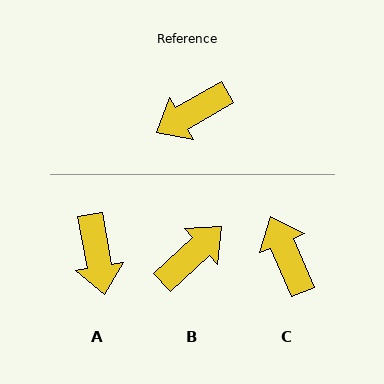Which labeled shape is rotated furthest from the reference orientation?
B, about 167 degrees away.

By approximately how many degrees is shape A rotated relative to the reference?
Approximately 71 degrees counter-clockwise.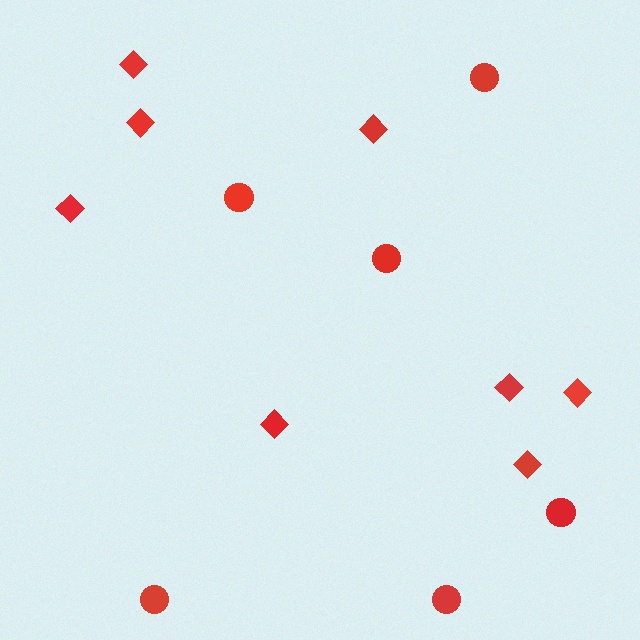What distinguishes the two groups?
There are 2 groups: one group of circles (6) and one group of diamonds (8).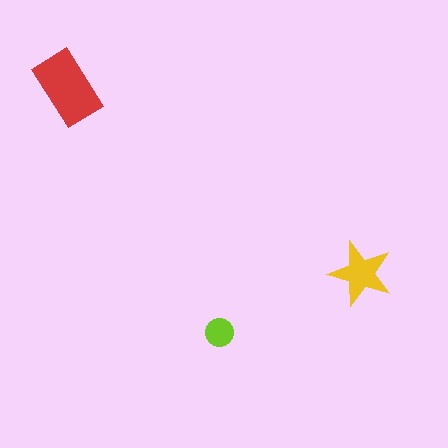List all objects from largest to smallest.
The red rectangle, the yellow star, the lime circle.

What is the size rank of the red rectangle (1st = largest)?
1st.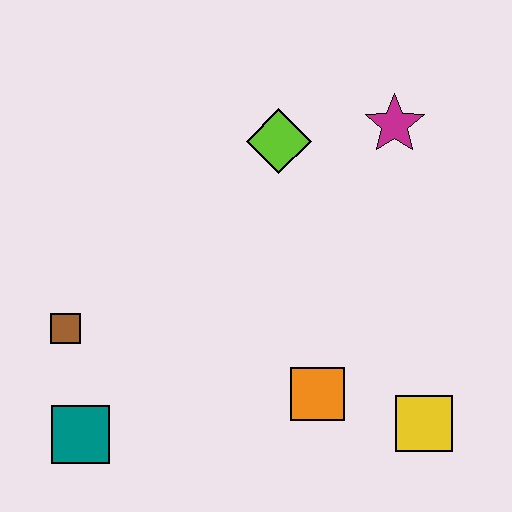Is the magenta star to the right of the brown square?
Yes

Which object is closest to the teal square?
The brown square is closest to the teal square.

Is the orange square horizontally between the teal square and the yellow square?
Yes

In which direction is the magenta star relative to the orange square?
The magenta star is above the orange square.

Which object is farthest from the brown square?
The magenta star is farthest from the brown square.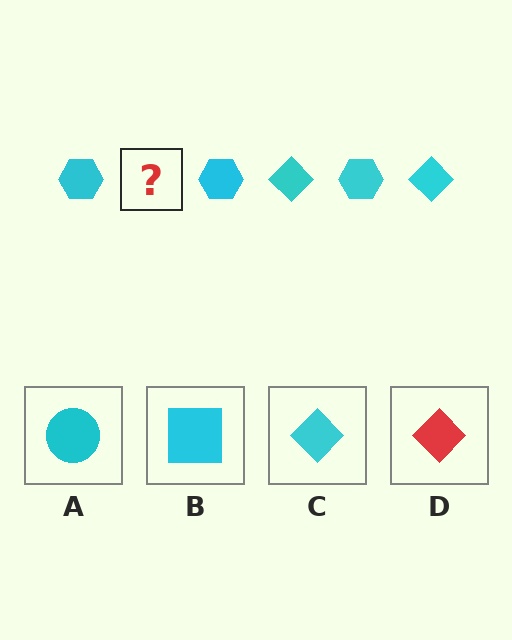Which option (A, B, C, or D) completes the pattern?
C.